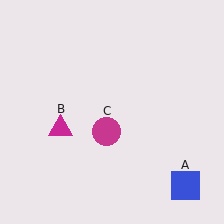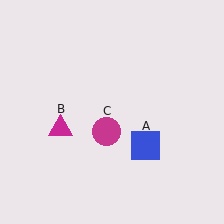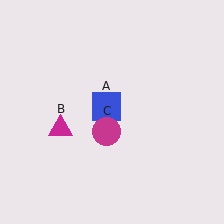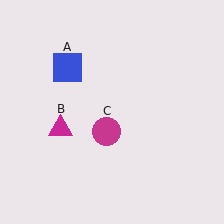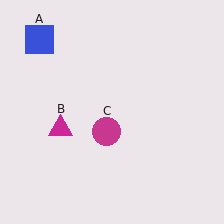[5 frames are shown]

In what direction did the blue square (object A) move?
The blue square (object A) moved up and to the left.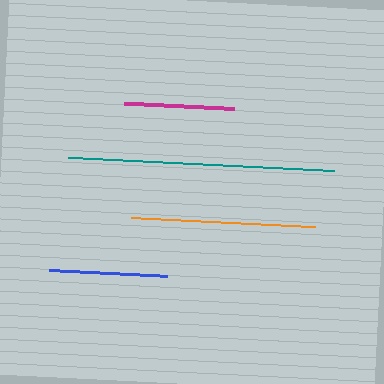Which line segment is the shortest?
The magenta line is the shortest at approximately 110 pixels.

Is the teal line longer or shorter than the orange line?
The teal line is longer than the orange line.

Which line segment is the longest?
The teal line is the longest at approximately 267 pixels.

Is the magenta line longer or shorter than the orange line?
The orange line is longer than the magenta line.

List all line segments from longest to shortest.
From longest to shortest: teal, orange, blue, magenta.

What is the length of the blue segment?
The blue segment is approximately 118 pixels long.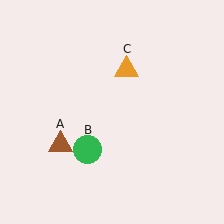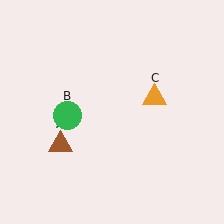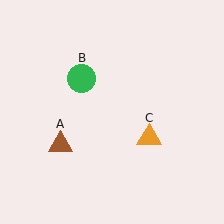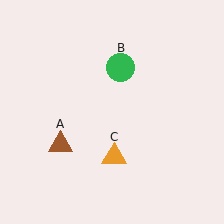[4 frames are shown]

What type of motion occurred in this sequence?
The green circle (object B), orange triangle (object C) rotated clockwise around the center of the scene.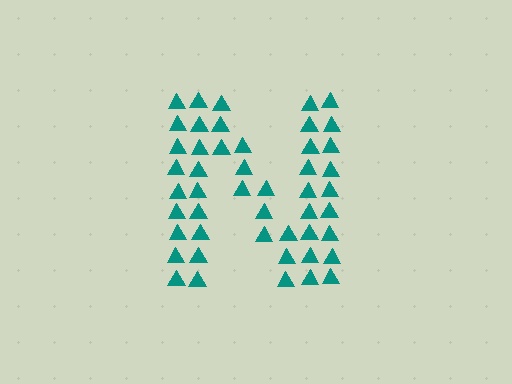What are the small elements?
The small elements are triangles.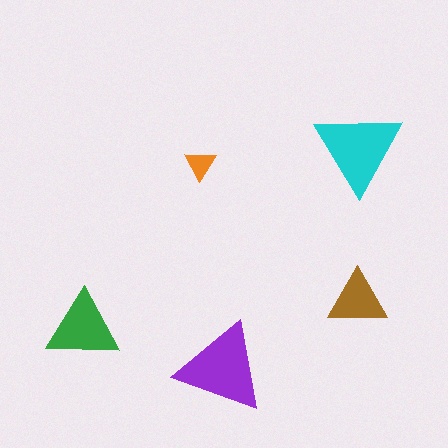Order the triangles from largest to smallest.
the purple one, the cyan one, the green one, the brown one, the orange one.